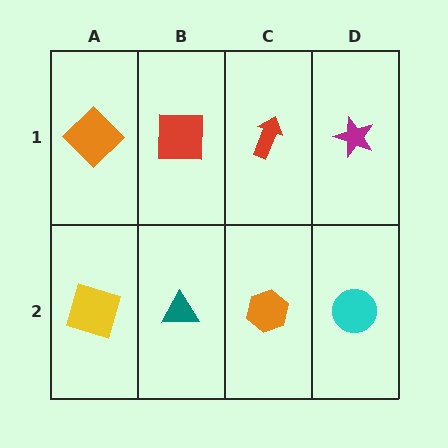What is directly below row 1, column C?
An orange hexagon.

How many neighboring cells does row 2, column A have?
2.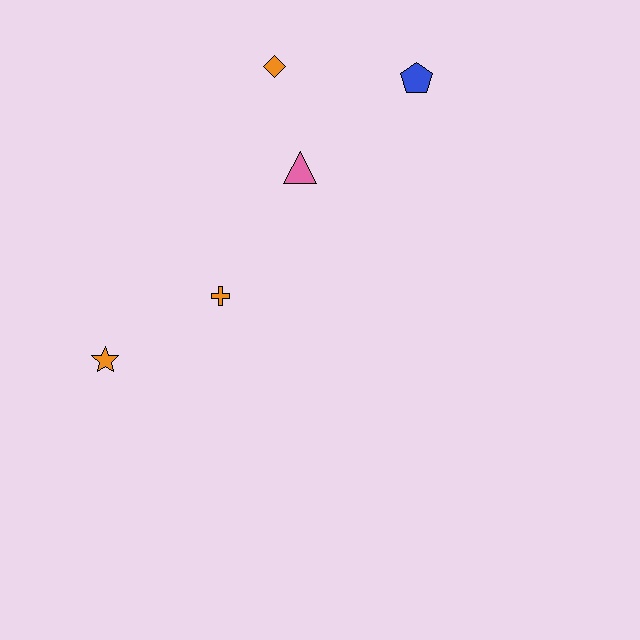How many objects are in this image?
There are 5 objects.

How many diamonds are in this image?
There is 1 diamond.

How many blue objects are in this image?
There is 1 blue object.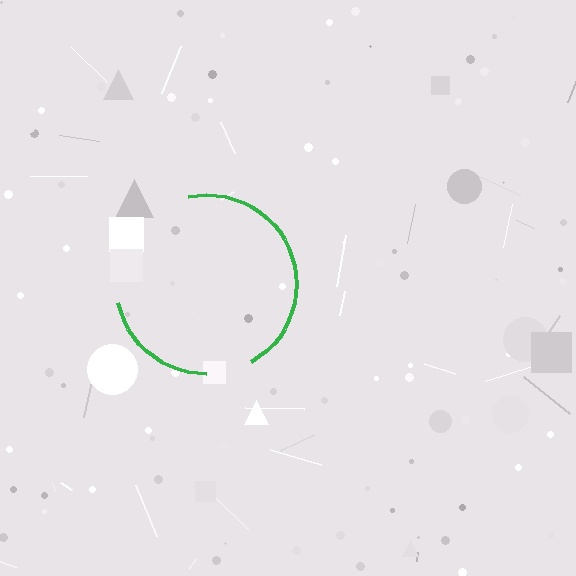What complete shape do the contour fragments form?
The contour fragments form a circle.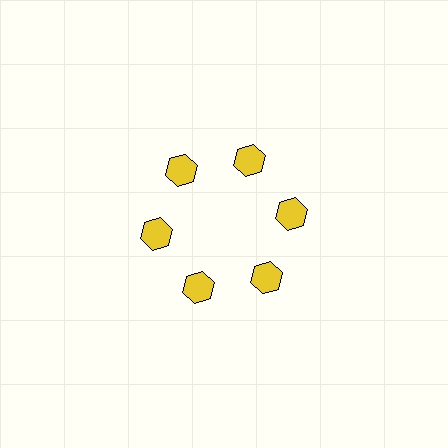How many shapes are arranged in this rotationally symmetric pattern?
There are 6 shapes, arranged in 6 groups of 1.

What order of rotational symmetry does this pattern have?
This pattern has 6-fold rotational symmetry.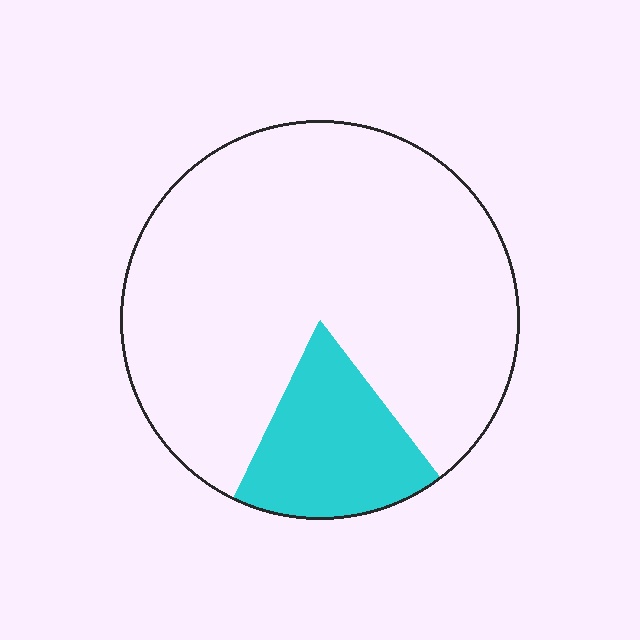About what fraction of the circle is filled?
About one sixth (1/6).